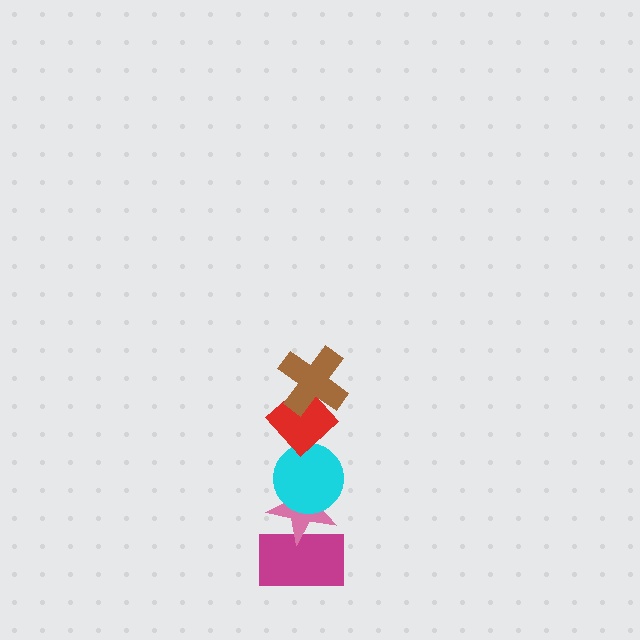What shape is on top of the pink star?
The cyan circle is on top of the pink star.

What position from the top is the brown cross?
The brown cross is 1st from the top.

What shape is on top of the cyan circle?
The red diamond is on top of the cyan circle.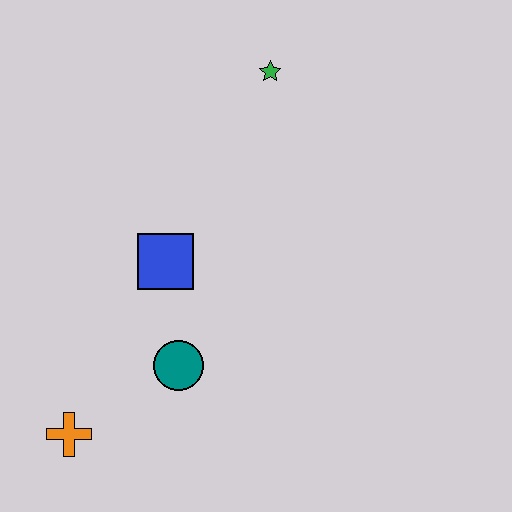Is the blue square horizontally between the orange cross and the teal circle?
Yes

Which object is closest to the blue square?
The teal circle is closest to the blue square.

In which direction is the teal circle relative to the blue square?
The teal circle is below the blue square.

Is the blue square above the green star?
No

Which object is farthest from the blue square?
The green star is farthest from the blue square.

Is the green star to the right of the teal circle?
Yes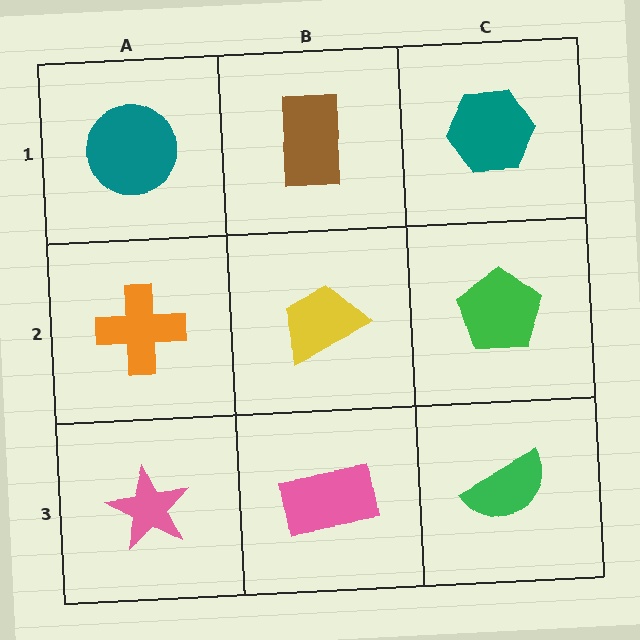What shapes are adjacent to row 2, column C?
A teal hexagon (row 1, column C), a green semicircle (row 3, column C), a yellow trapezoid (row 2, column B).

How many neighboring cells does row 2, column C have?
3.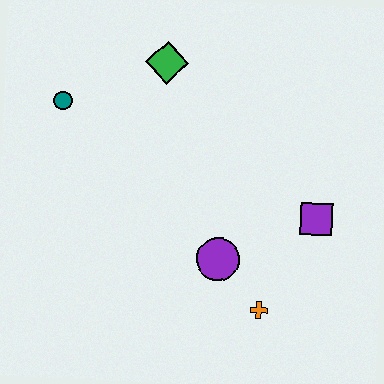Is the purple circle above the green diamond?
No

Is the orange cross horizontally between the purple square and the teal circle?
Yes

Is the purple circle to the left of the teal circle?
No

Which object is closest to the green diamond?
The teal circle is closest to the green diamond.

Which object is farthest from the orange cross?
The teal circle is farthest from the orange cross.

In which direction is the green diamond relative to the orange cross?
The green diamond is above the orange cross.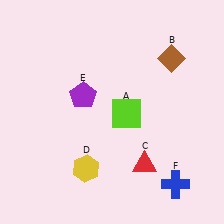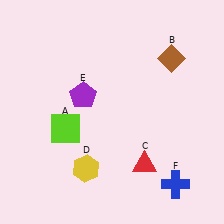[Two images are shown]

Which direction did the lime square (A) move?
The lime square (A) moved left.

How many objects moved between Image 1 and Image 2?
1 object moved between the two images.